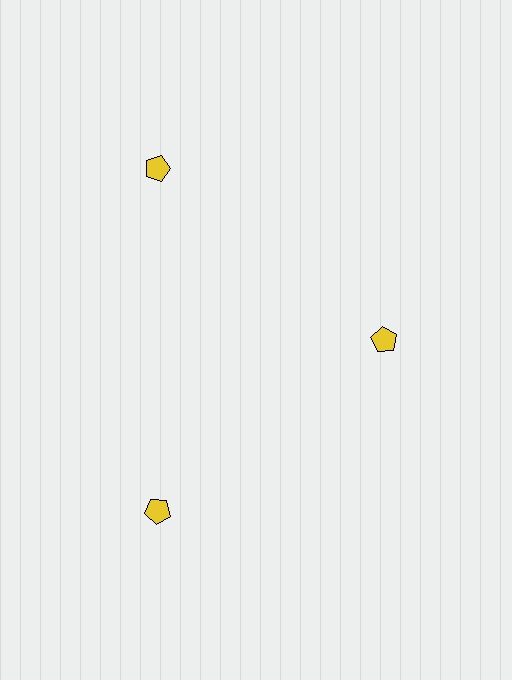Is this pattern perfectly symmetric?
No. The 3 yellow pentagons are arranged in a ring, but one element near the 3 o'clock position is pulled inward toward the center, breaking the 3-fold rotational symmetry.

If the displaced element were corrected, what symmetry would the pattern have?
It would have 3-fold rotational symmetry — the pattern would map onto itself every 120 degrees.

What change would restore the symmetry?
The symmetry would be restored by moving it outward, back onto the ring so that all 3 pentagons sit at equal angles and equal distance from the center.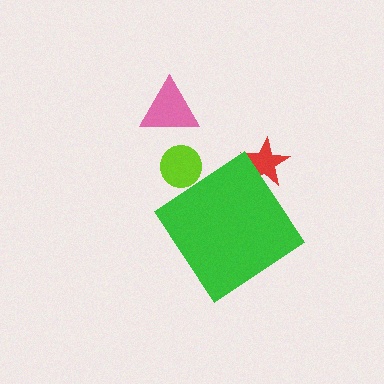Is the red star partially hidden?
Yes, the red star is partially hidden behind the green diamond.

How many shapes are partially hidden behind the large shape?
2 shapes are partially hidden.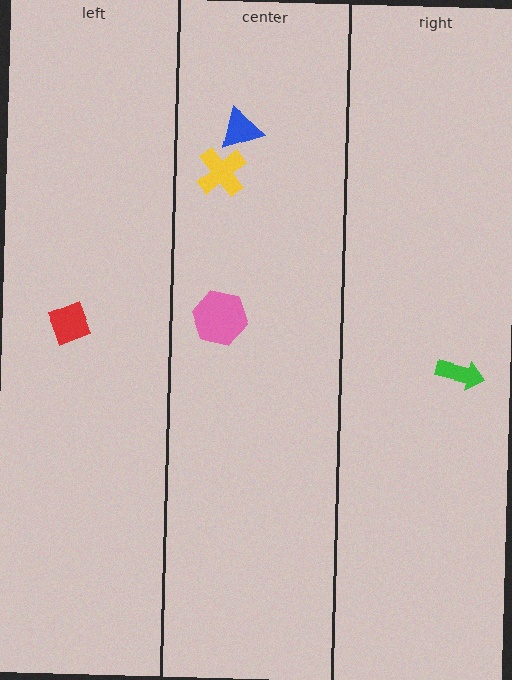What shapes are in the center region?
The yellow cross, the pink hexagon, the blue triangle.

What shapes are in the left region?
The red diamond.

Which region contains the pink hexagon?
The center region.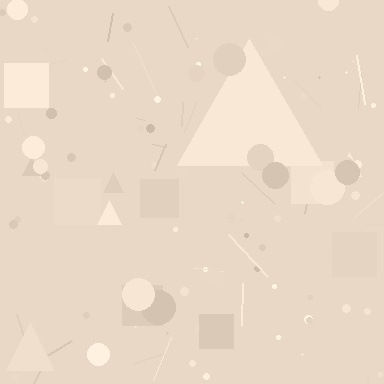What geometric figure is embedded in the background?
A triangle is embedded in the background.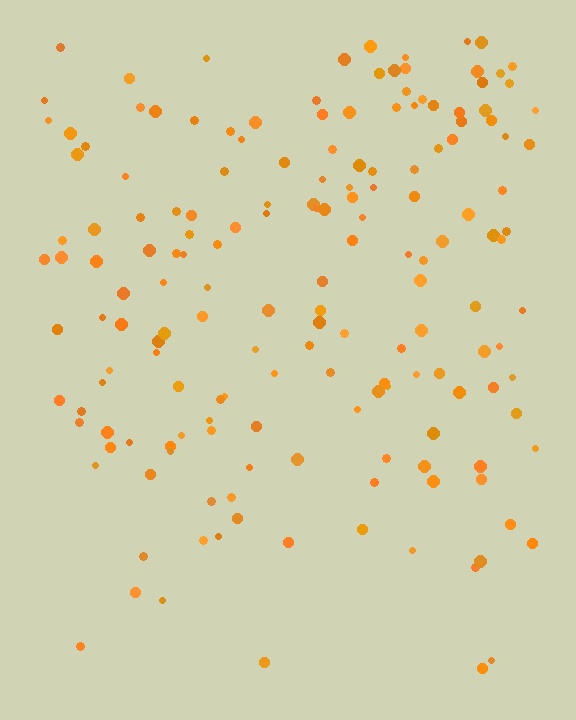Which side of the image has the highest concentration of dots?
The top.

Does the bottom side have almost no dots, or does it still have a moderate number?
Still a moderate number, just noticeably fewer than the top.